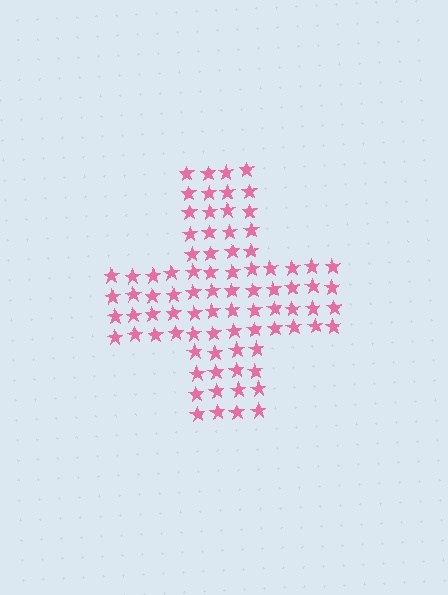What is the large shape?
The large shape is a cross.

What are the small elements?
The small elements are stars.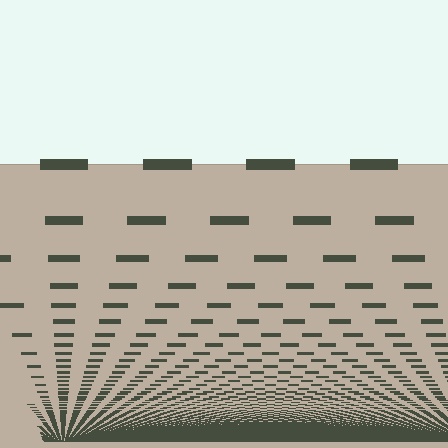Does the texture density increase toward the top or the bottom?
Density increases toward the bottom.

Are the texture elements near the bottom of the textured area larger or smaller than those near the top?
Smaller. The gradient is inverted — elements near the bottom are smaller and denser.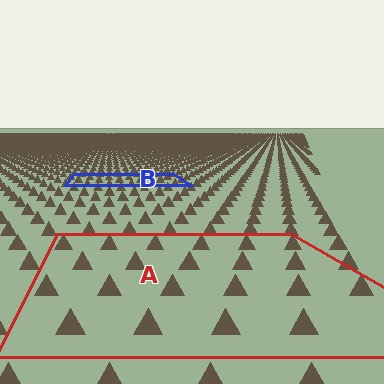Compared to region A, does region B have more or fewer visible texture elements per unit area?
Region B has more texture elements per unit area — they are packed more densely because it is farther away.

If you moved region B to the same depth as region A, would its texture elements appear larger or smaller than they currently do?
They would appear larger. At a closer depth, the same texture elements are projected at a bigger on-screen size.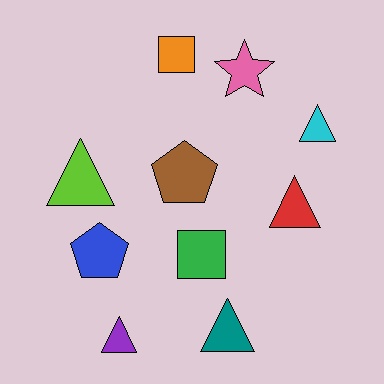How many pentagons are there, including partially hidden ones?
There are 2 pentagons.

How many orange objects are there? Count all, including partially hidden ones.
There is 1 orange object.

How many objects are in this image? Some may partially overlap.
There are 10 objects.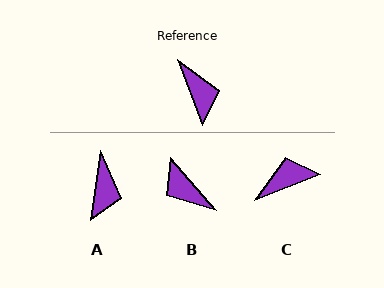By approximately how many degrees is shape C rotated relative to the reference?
Approximately 90 degrees counter-clockwise.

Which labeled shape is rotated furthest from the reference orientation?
B, about 161 degrees away.